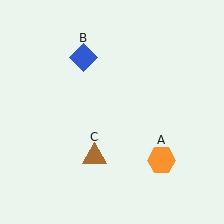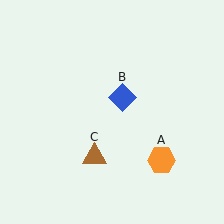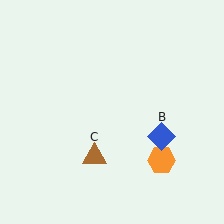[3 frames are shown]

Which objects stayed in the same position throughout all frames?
Orange hexagon (object A) and brown triangle (object C) remained stationary.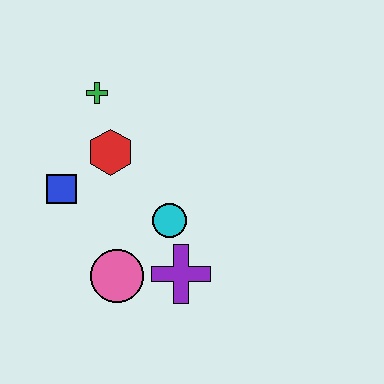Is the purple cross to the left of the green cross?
No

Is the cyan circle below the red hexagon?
Yes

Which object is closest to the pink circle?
The purple cross is closest to the pink circle.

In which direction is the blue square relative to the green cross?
The blue square is below the green cross.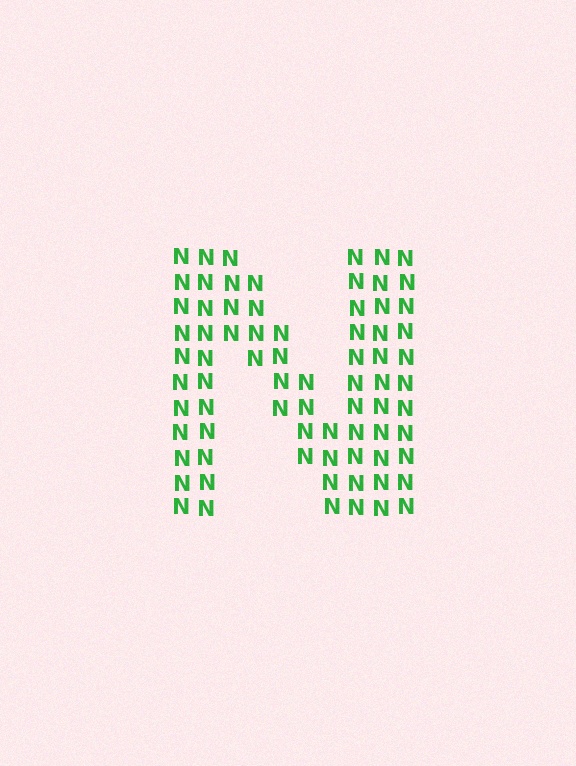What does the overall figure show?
The overall figure shows the letter N.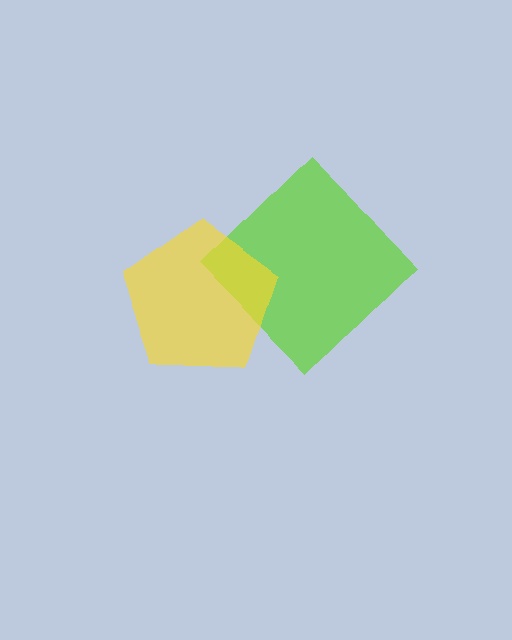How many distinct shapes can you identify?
There are 2 distinct shapes: a lime diamond, a yellow pentagon.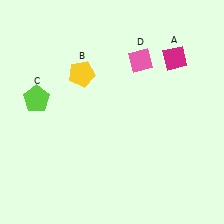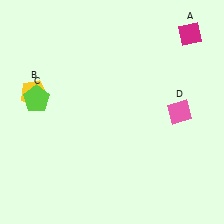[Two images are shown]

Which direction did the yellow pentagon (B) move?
The yellow pentagon (B) moved left.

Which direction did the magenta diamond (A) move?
The magenta diamond (A) moved up.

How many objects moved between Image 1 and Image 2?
3 objects moved between the two images.